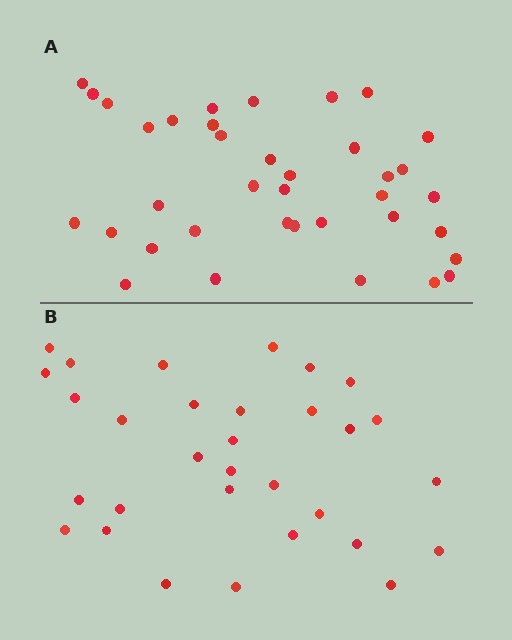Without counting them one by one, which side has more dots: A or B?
Region A (the top region) has more dots.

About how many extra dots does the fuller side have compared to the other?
Region A has about 6 more dots than region B.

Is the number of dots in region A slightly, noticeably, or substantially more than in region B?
Region A has only slightly more — the two regions are fairly close. The ratio is roughly 1.2 to 1.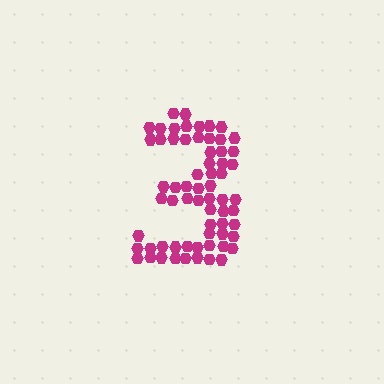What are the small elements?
The small elements are hexagons.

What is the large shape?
The large shape is the digit 3.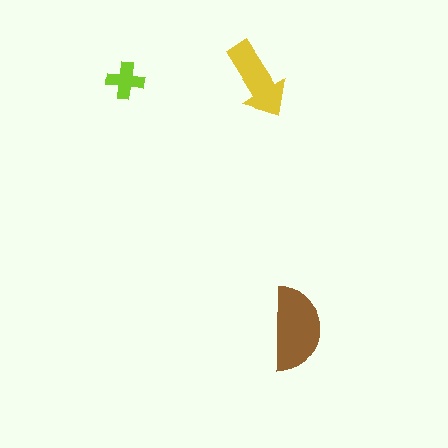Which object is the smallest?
The lime cross.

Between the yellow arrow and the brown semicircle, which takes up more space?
The brown semicircle.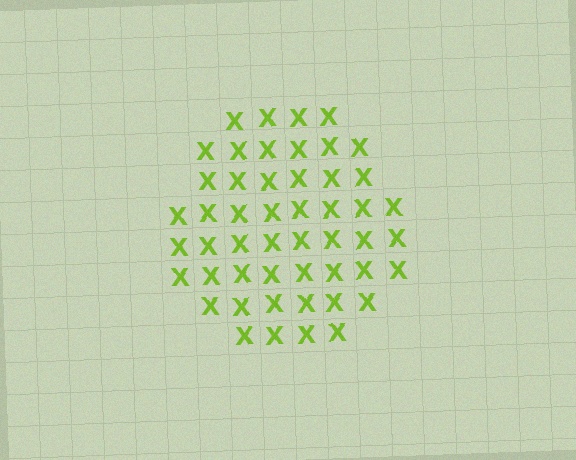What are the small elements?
The small elements are letter X's.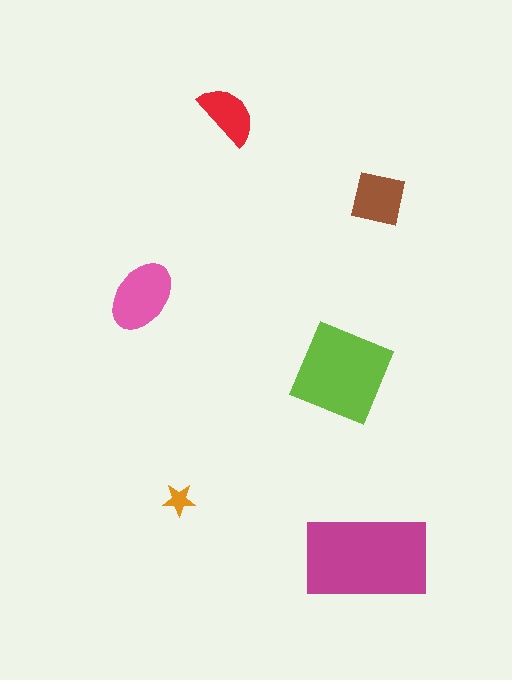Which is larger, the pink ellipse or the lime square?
The lime square.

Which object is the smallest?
The orange star.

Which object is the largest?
The magenta rectangle.